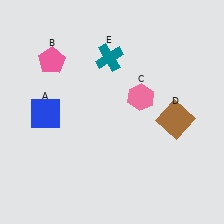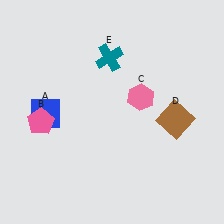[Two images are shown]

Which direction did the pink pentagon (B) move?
The pink pentagon (B) moved down.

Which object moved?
The pink pentagon (B) moved down.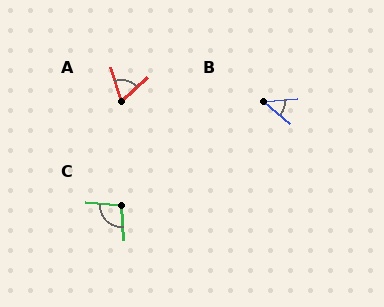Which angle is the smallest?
B, at approximately 45 degrees.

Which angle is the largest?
C, at approximately 100 degrees.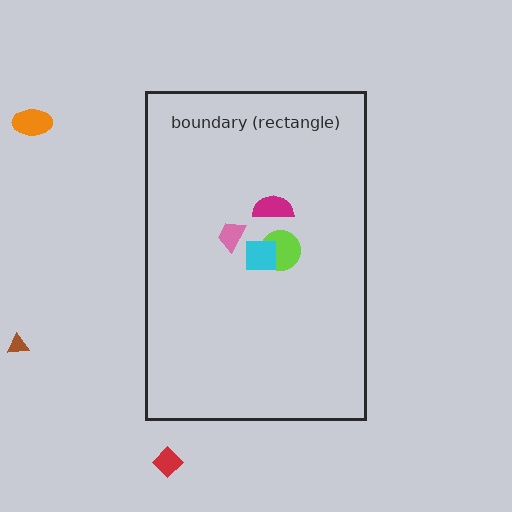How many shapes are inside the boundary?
4 inside, 3 outside.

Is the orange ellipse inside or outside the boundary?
Outside.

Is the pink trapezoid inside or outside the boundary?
Inside.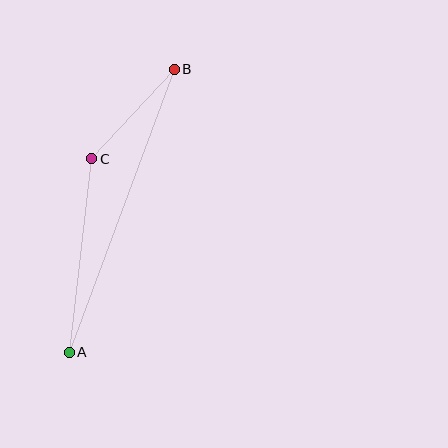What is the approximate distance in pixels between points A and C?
The distance between A and C is approximately 195 pixels.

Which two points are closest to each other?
Points B and C are closest to each other.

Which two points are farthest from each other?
Points A and B are farthest from each other.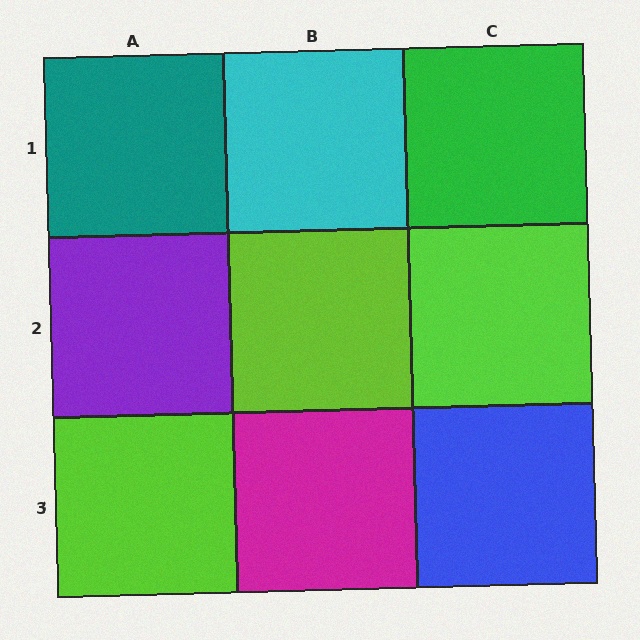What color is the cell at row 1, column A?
Teal.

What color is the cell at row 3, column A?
Lime.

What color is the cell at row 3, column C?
Blue.